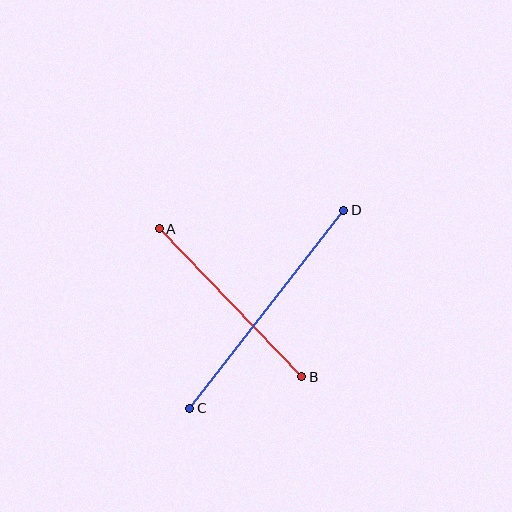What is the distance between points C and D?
The distance is approximately 251 pixels.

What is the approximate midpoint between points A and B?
The midpoint is at approximately (230, 303) pixels.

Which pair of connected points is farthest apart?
Points C and D are farthest apart.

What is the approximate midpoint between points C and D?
The midpoint is at approximately (267, 309) pixels.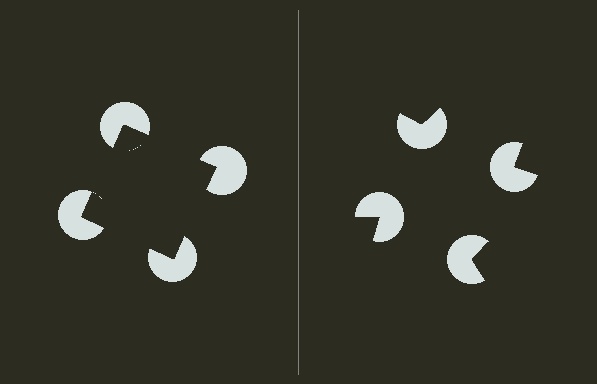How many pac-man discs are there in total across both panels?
8 — 4 on each side.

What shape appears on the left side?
An illusory square.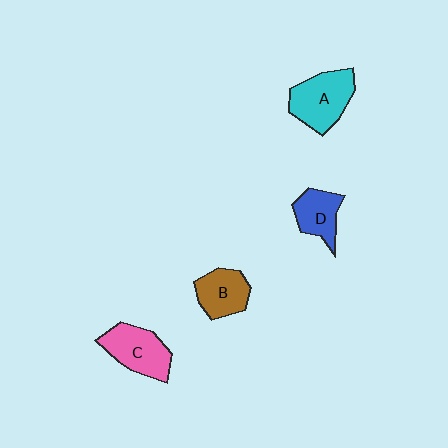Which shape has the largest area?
Shape A (cyan).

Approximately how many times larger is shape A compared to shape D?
Approximately 1.5 times.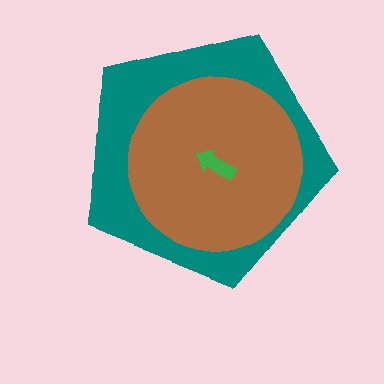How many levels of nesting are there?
3.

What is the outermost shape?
The teal pentagon.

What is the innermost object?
The green arrow.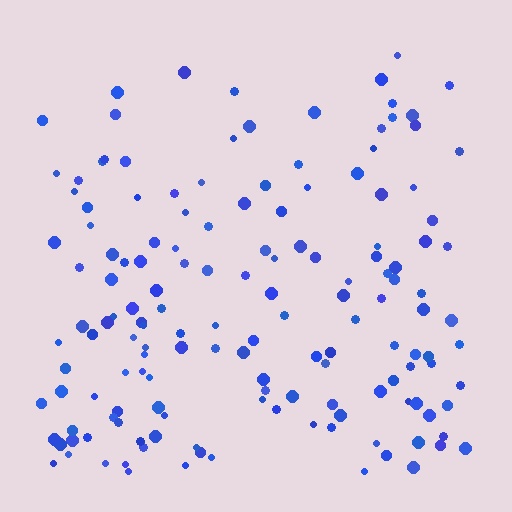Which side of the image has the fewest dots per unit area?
The top.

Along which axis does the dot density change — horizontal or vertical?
Vertical.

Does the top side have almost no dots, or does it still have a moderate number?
Still a moderate number, just noticeably fewer than the bottom.